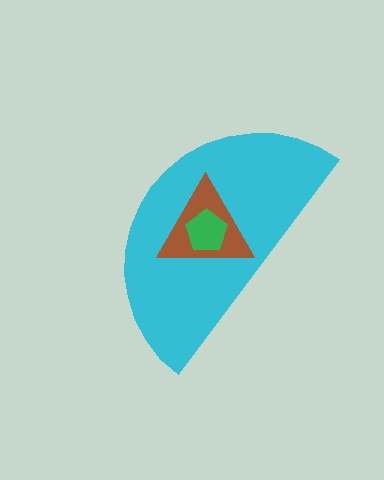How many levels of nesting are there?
3.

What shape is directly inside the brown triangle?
The green pentagon.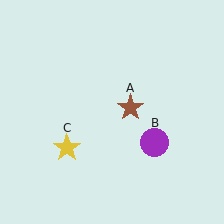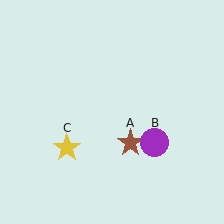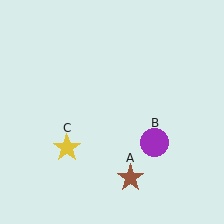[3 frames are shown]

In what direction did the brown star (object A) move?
The brown star (object A) moved down.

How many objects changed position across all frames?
1 object changed position: brown star (object A).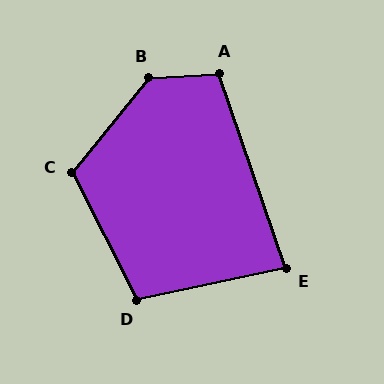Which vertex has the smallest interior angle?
E, at approximately 83 degrees.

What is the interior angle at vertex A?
Approximately 105 degrees (obtuse).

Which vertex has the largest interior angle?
B, at approximately 133 degrees.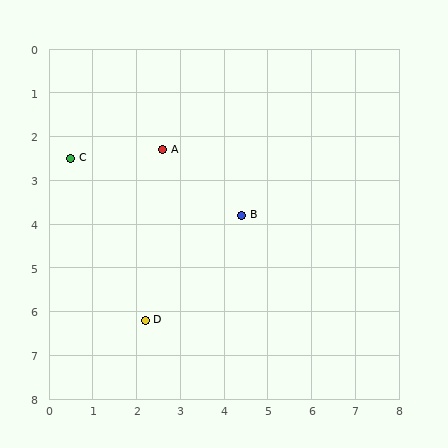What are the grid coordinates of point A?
Point A is at approximately (2.6, 2.3).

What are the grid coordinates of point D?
Point D is at approximately (2.2, 6.2).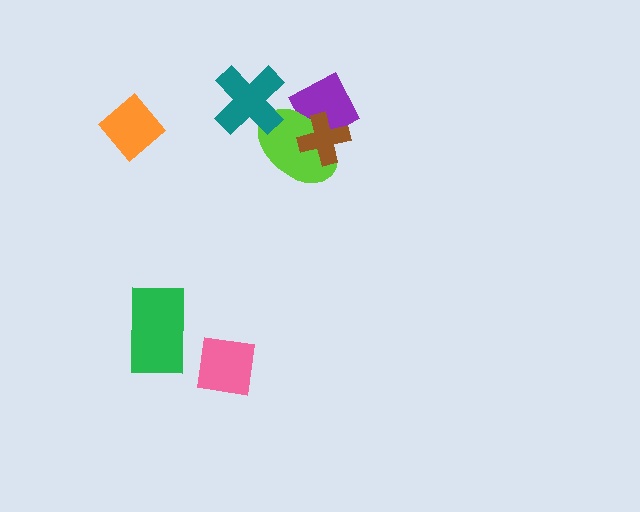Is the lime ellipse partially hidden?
Yes, it is partially covered by another shape.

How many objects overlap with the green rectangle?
0 objects overlap with the green rectangle.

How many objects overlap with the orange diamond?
0 objects overlap with the orange diamond.